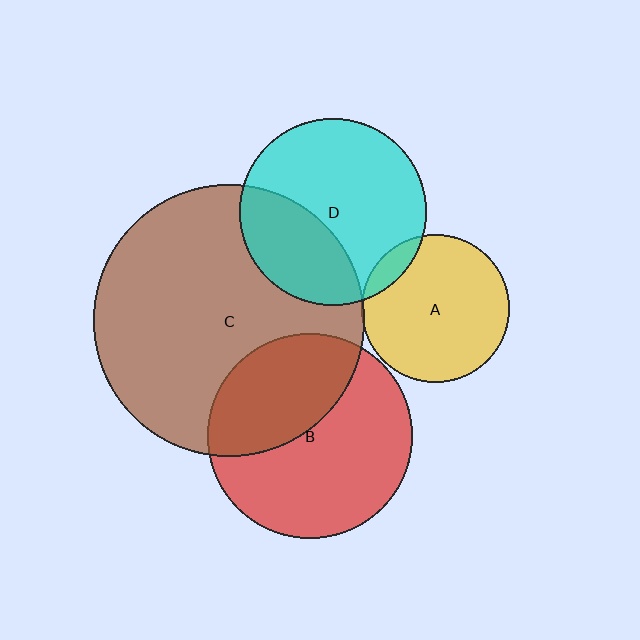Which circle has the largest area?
Circle C (brown).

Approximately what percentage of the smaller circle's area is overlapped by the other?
Approximately 40%.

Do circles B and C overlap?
Yes.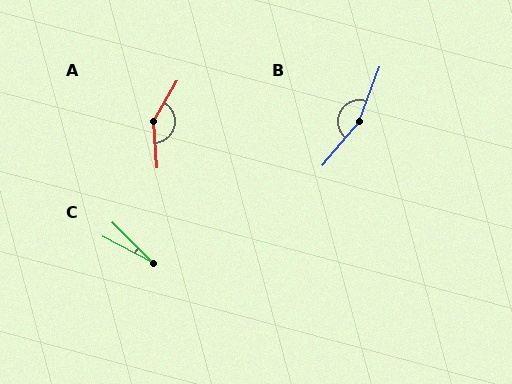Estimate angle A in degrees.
Approximately 146 degrees.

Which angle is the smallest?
C, at approximately 18 degrees.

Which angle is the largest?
B, at approximately 160 degrees.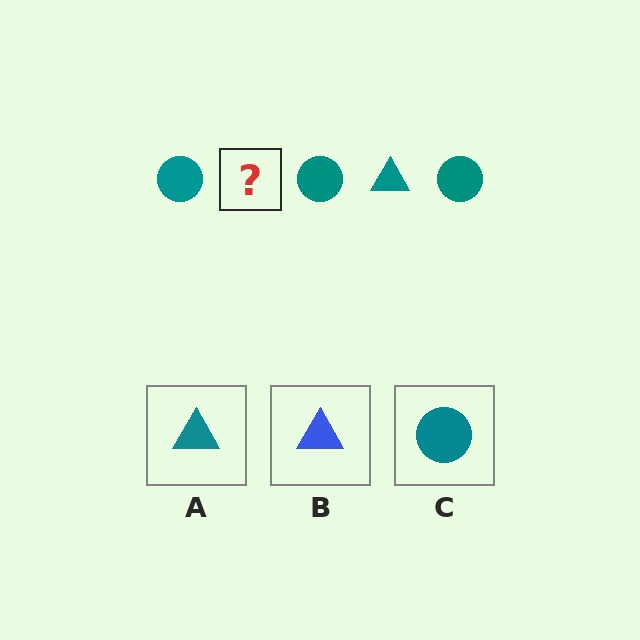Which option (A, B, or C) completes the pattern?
A.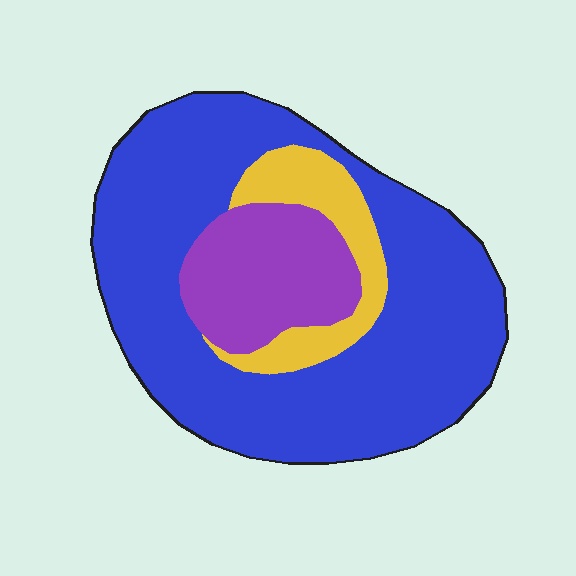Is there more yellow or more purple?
Purple.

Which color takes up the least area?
Yellow, at roughly 10%.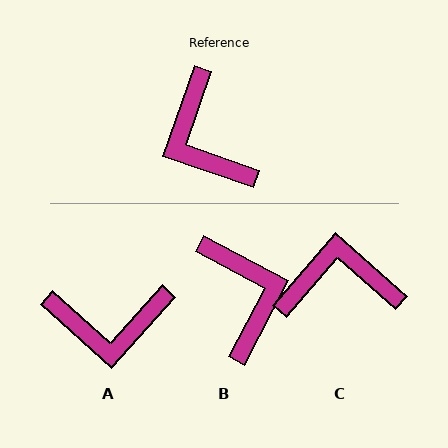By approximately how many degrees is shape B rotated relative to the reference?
Approximately 171 degrees counter-clockwise.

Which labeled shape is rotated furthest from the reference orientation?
B, about 171 degrees away.